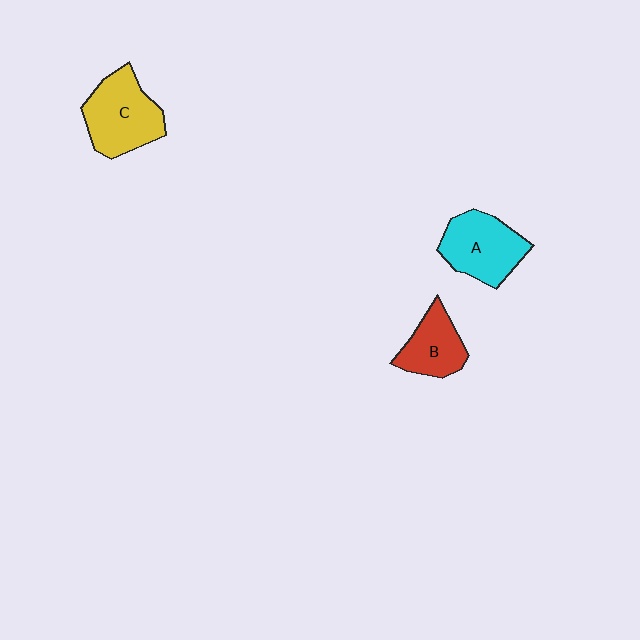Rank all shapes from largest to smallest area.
From largest to smallest: C (yellow), A (cyan), B (red).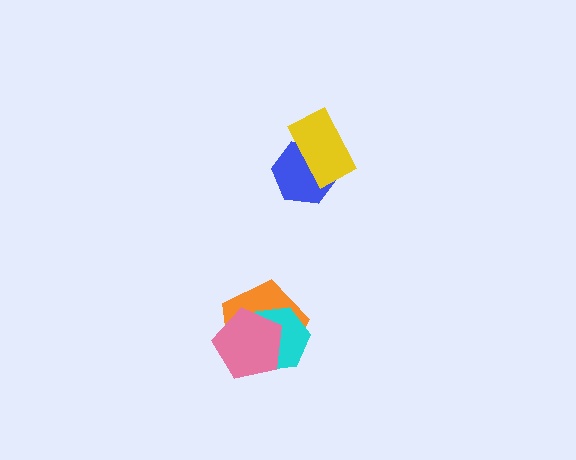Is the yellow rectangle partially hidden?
No, no other shape covers it.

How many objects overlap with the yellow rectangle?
1 object overlaps with the yellow rectangle.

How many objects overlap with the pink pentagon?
2 objects overlap with the pink pentagon.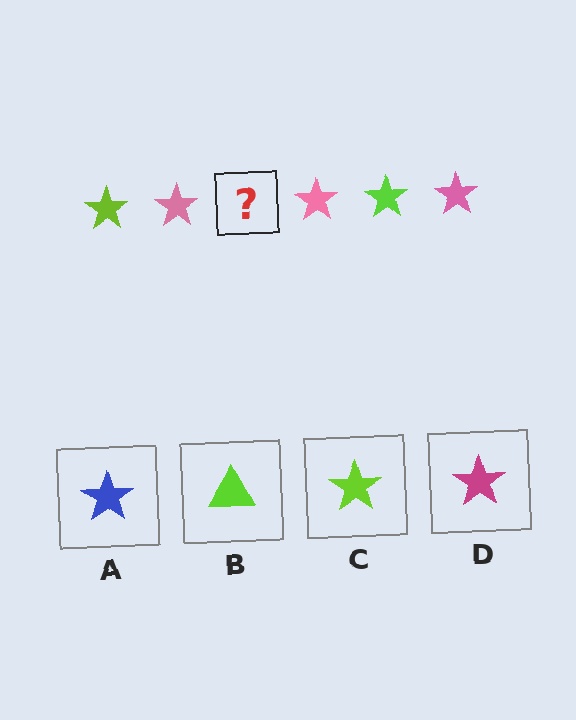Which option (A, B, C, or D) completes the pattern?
C.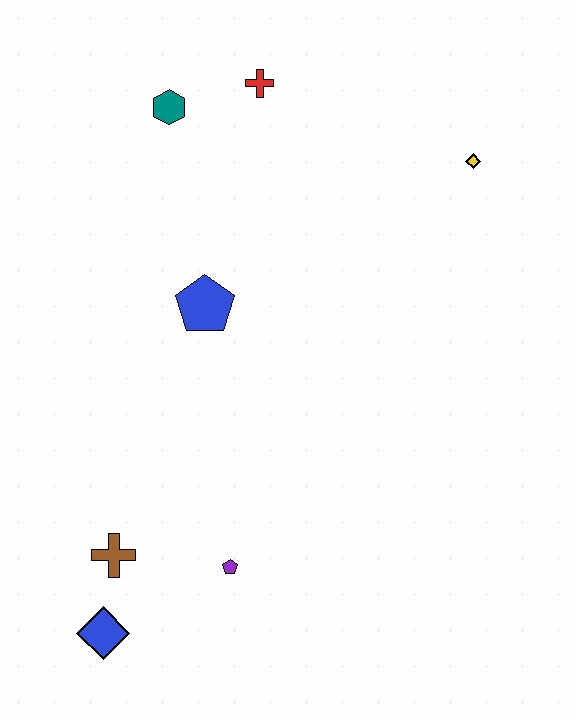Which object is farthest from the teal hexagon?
The blue diamond is farthest from the teal hexagon.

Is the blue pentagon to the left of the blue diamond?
No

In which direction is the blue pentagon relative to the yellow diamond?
The blue pentagon is to the left of the yellow diamond.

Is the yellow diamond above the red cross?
No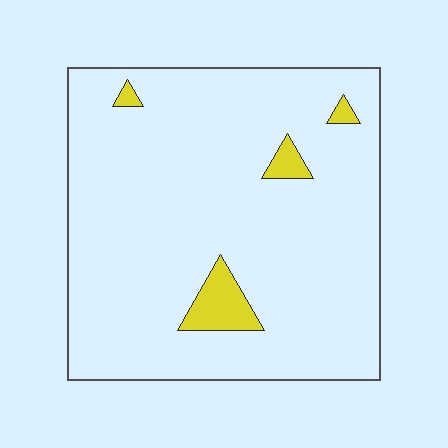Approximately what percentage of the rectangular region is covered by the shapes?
Approximately 5%.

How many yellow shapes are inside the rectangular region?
4.